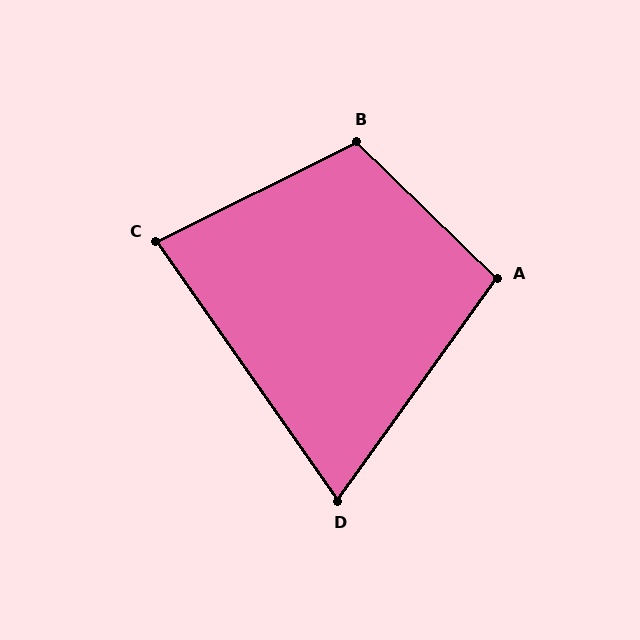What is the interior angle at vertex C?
Approximately 81 degrees (acute).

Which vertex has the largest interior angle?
B, at approximately 109 degrees.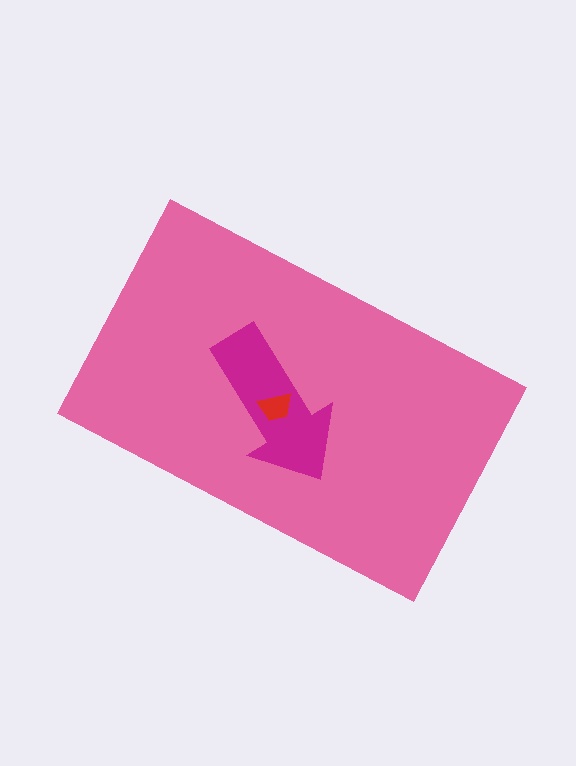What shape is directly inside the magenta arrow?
The red trapezoid.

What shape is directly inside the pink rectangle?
The magenta arrow.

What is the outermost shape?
The pink rectangle.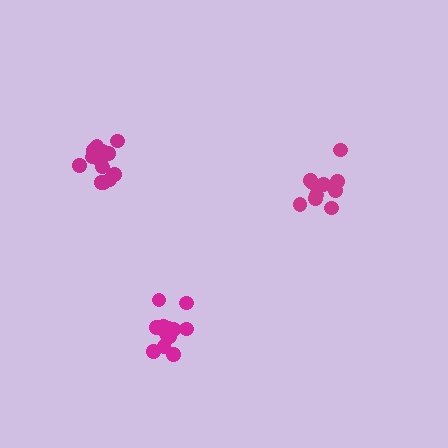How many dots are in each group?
Group 1: 10 dots, Group 2: 15 dots, Group 3: 14 dots (39 total).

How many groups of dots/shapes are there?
There are 3 groups.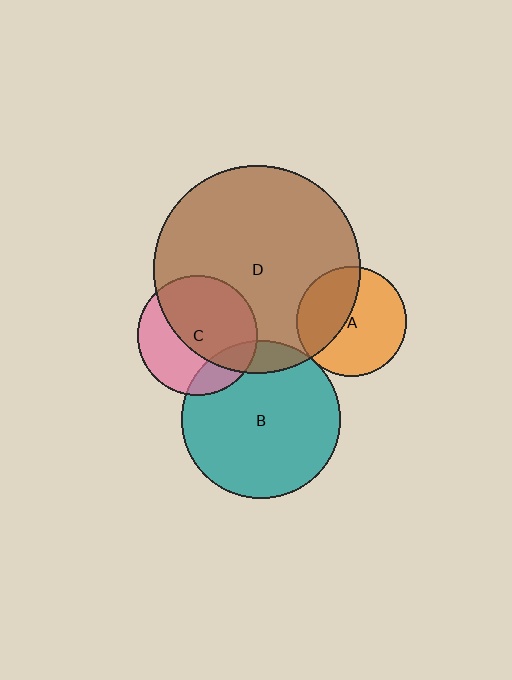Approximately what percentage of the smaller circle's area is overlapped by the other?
Approximately 10%.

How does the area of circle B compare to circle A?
Approximately 2.1 times.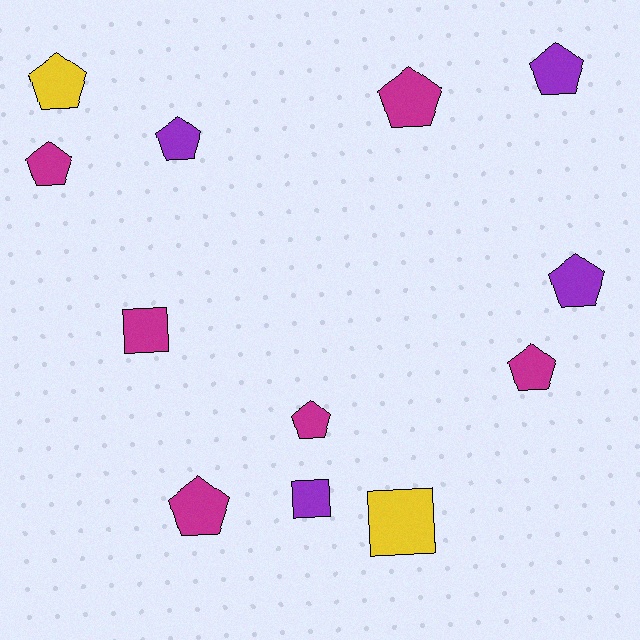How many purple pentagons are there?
There are 3 purple pentagons.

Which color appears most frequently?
Magenta, with 6 objects.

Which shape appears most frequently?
Pentagon, with 9 objects.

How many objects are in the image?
There are 12 objects.